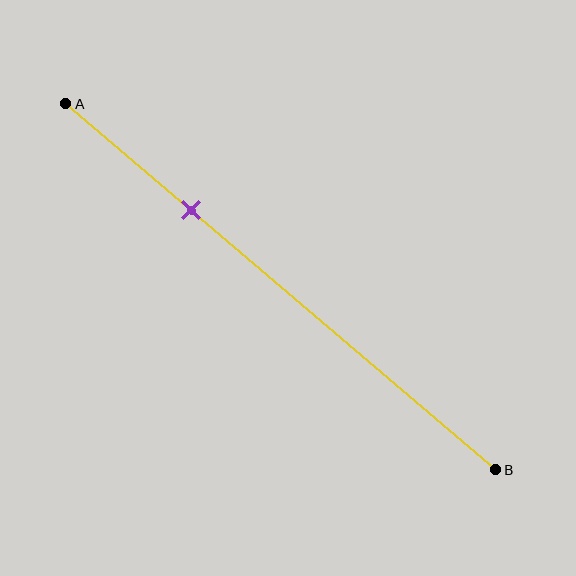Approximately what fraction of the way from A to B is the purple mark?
The purple mark is approximately 30% of the way from A to B.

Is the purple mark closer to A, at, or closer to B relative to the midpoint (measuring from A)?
The purple mark is closer to point A than the midpoint of segment AB.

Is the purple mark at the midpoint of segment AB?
No, the mark is at about 30% from A, not at the 50% midpoint.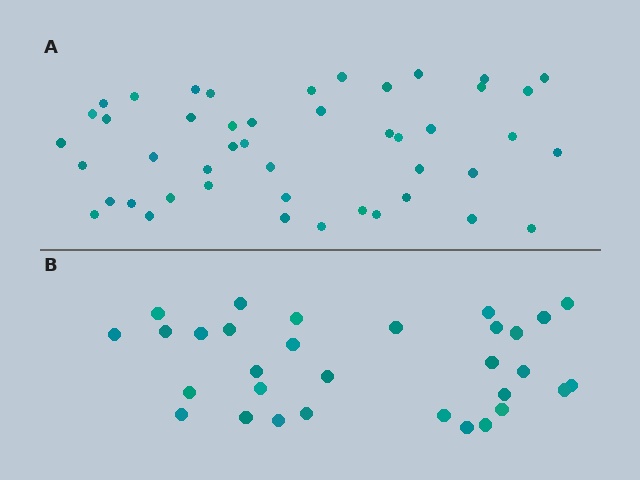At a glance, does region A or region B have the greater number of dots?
Region A (the top region) has more dots.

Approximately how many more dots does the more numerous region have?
Region A has approximately 15 more dots than region B.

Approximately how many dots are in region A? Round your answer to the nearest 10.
About 50 dots. (The exact count is 46, which rounds to 50.)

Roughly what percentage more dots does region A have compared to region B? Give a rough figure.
About 50% more.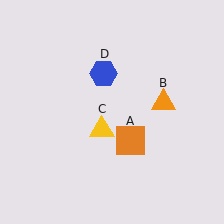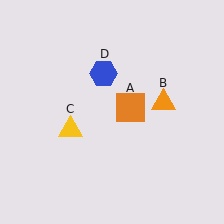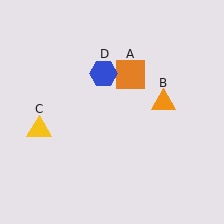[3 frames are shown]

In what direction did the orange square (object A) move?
The orange square (object A) moved up.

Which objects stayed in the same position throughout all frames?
Orange triangle (object B) and blue hexagon (object D) remained stationary.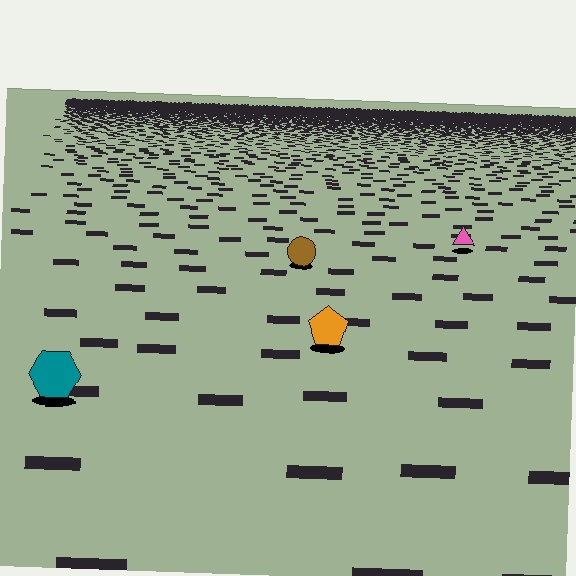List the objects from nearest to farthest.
From nearest to farthest: the teal hexagon, the orange pentagon, the brown circle, the pink triangle.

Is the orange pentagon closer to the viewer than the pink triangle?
Yes. The orange pentagon is closer — you can tell from the texture gradient: the ground texture is coarser near it.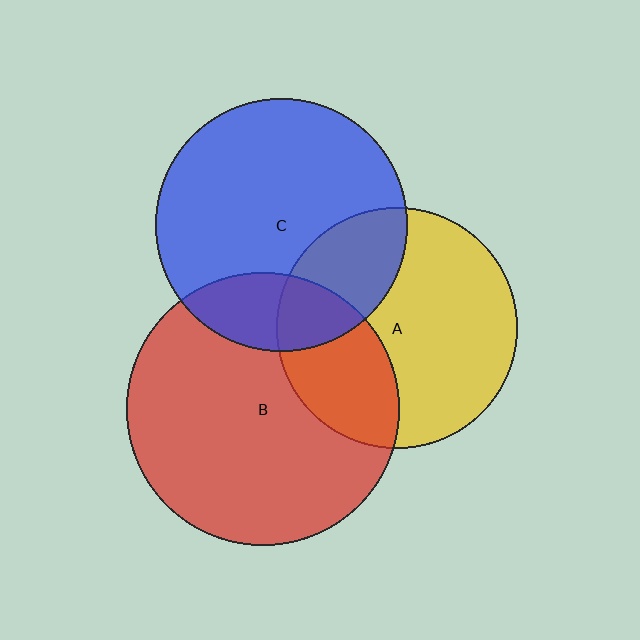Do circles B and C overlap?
Yes.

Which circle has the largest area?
Circle B (red).